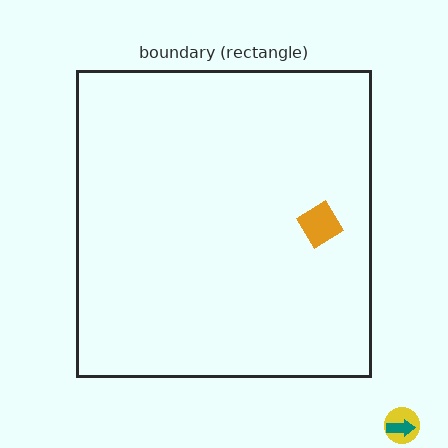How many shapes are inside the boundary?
1 inside, 2 outside.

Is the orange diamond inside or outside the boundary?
Inside.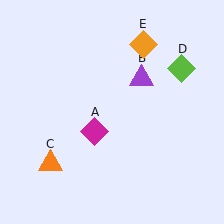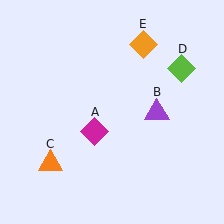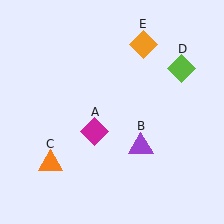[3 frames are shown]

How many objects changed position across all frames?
1 object changed position: purple triangle (object B).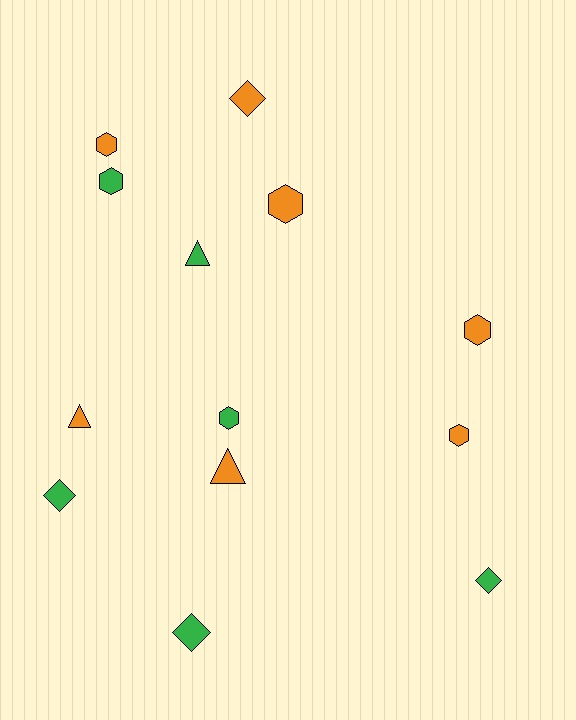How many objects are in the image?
There are 13 objects.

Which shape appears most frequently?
Hexagon, with 6 objects.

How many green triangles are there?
There is 1 green triangle.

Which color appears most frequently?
Orange, with 7 objects.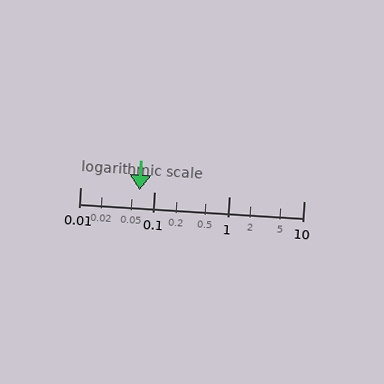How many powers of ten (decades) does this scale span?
The scale spans 3 decades, from 0.01 to 10.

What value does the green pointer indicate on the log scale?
The pointer indicates approximately 0.063.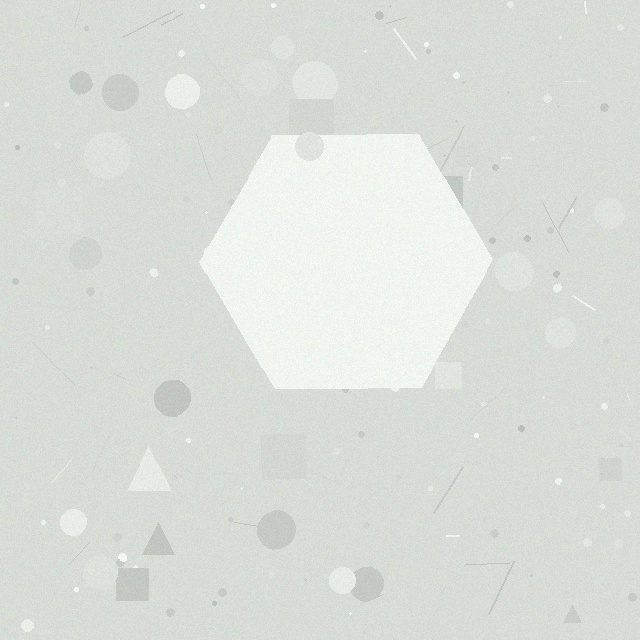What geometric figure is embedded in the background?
A hexagon is embedded in the background.